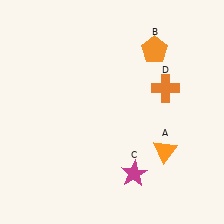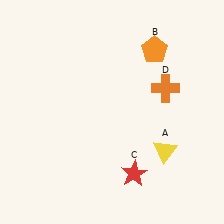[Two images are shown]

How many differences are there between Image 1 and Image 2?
There are 2 differences between the two images.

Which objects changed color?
A changed from orange to yellow. C changed from magenta to red.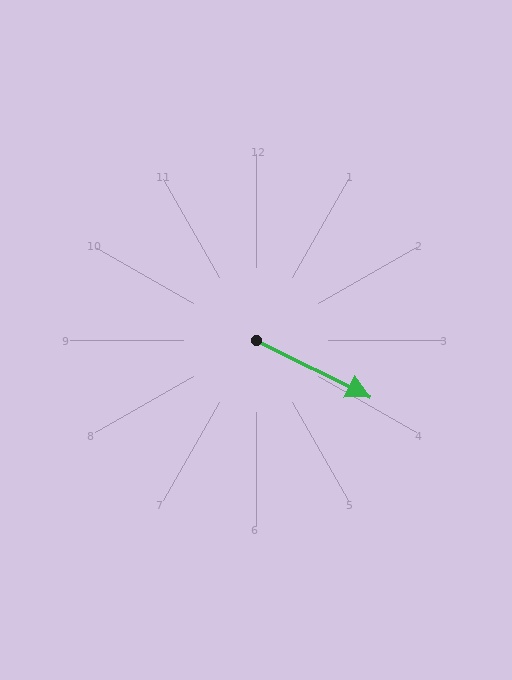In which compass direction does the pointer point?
Southeast.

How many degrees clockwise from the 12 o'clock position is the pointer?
Approximately 117 degrees.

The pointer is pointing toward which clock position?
Roughly 4 o'clock.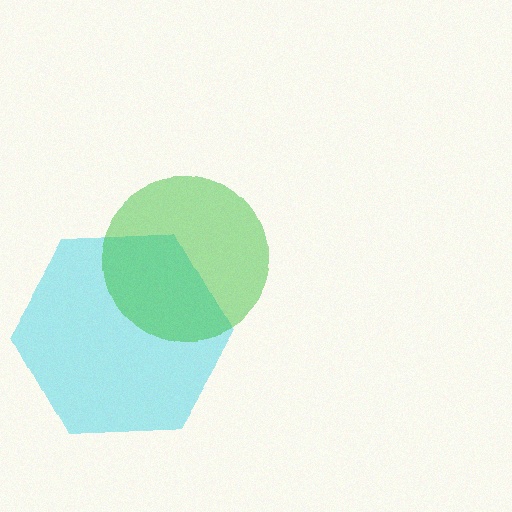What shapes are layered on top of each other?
The layered shapes are: a cyan hexagon, a green circle.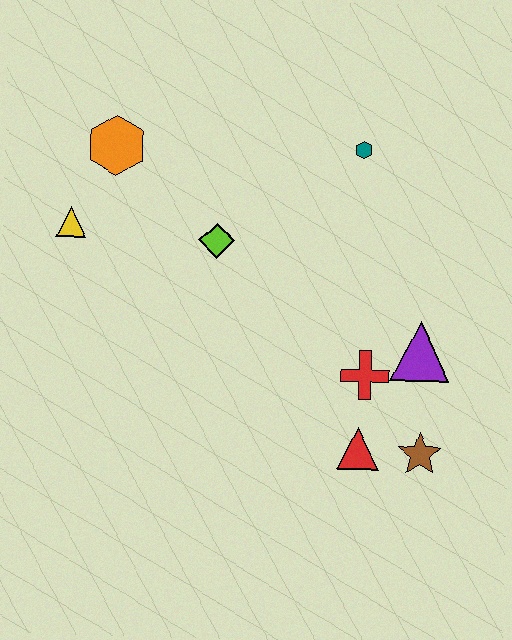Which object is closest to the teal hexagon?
The lime diamond is closest to the teal hexagon.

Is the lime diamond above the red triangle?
Yes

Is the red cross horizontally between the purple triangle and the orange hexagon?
Yes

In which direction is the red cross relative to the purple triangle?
The red cross is to the left of the purple triangle.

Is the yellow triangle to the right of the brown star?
No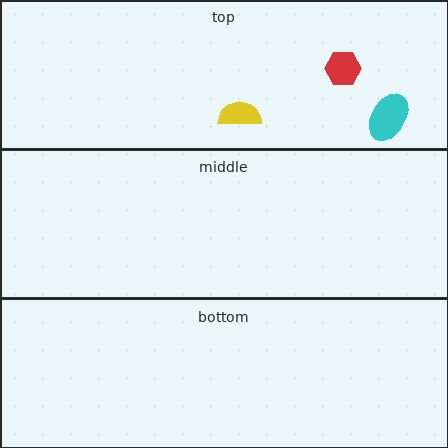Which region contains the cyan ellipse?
The top region.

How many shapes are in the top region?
3.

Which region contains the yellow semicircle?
The top region.